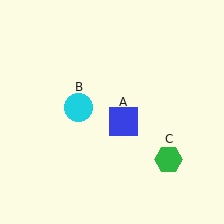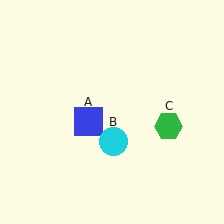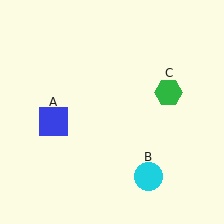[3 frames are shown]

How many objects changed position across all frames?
3 objects changed position: blue square (object A), cyan circle (object B), green hexagon (object C).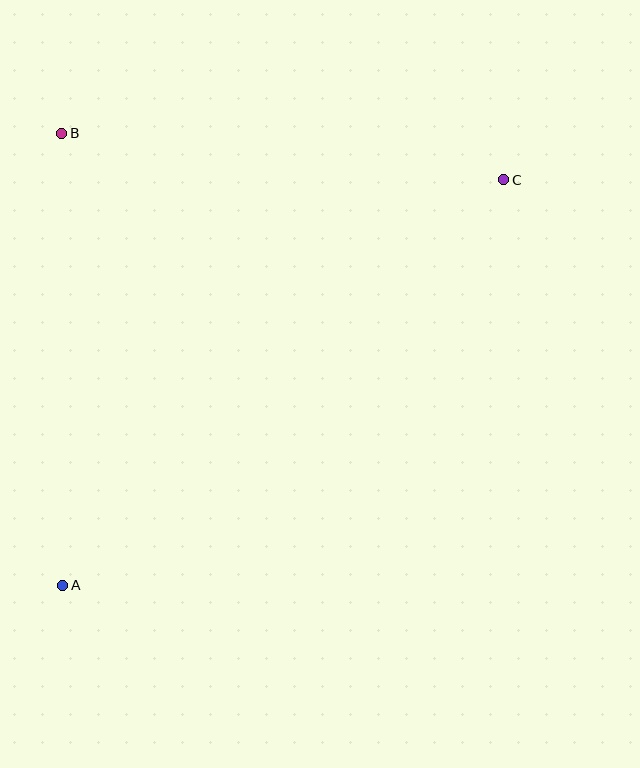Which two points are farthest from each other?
Points A and C are farthest from each other.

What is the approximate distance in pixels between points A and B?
The distance between A and B is approximately 452 pixels.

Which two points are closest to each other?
Points B and C are closest to each other.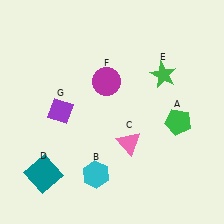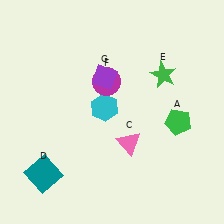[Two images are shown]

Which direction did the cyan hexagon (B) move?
The cyan hexagon (B) moved up.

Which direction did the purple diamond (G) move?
The purple diamond (G) moved right.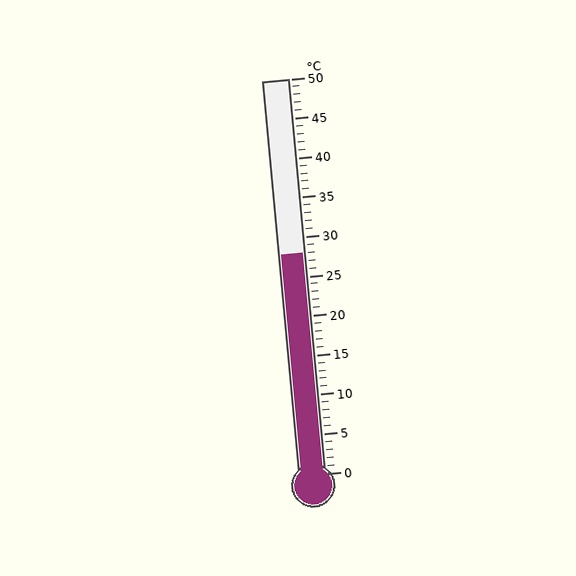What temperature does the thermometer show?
The thermometer shows approximately 28°C.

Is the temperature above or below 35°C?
The temperature is below 35°C.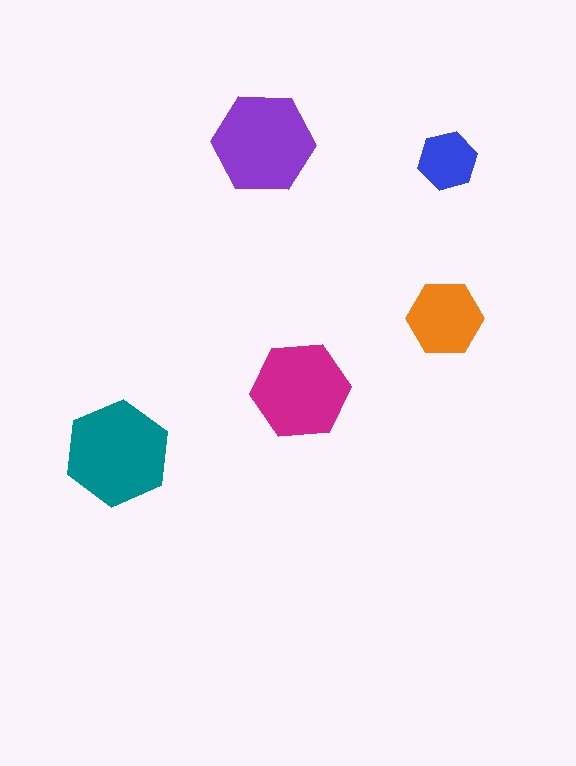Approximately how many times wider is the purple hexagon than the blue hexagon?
About 1.5 times wider.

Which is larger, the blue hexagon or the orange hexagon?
The orange one.